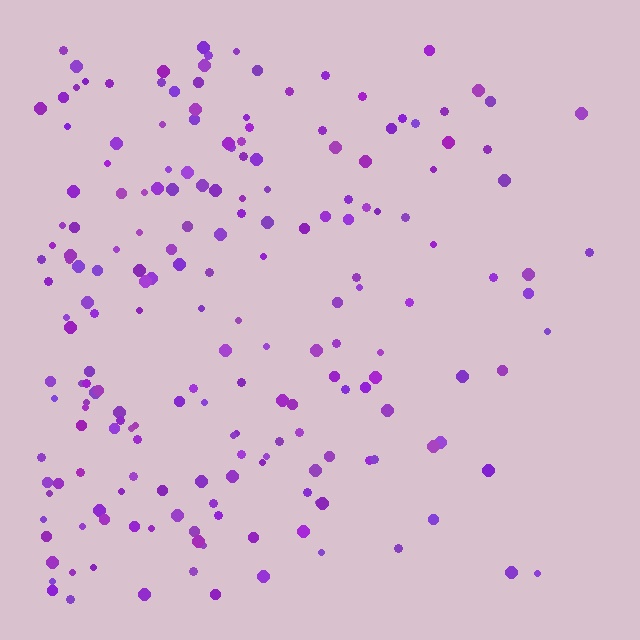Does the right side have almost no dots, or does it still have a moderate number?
Still a moderate number, just noticeably fewer than the left.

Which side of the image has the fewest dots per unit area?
The right.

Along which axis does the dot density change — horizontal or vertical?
Horizontal.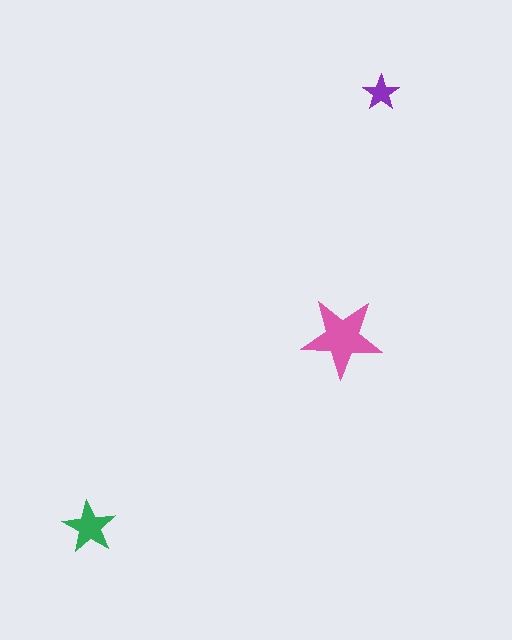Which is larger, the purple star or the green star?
The green one.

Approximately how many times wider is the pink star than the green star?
About 1.5 times wider.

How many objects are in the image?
There are 3 objects in the image.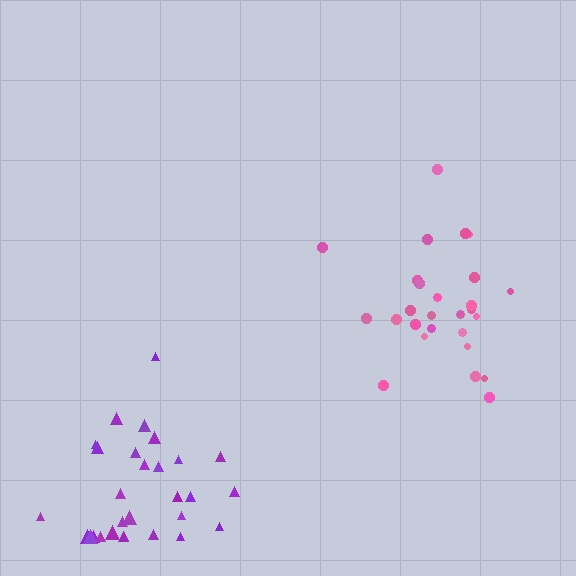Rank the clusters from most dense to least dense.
pink, purple.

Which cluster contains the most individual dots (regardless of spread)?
Purple (30).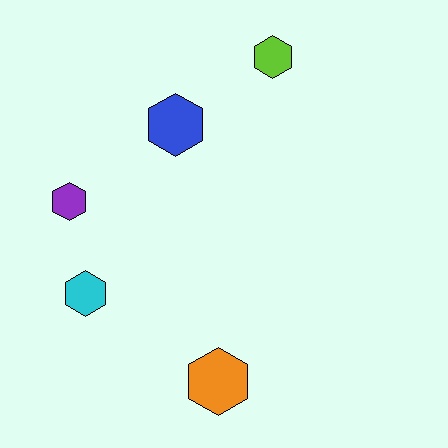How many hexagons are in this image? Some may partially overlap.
There are 5 hexagons.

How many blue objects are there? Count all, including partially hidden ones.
There is 1 blue object.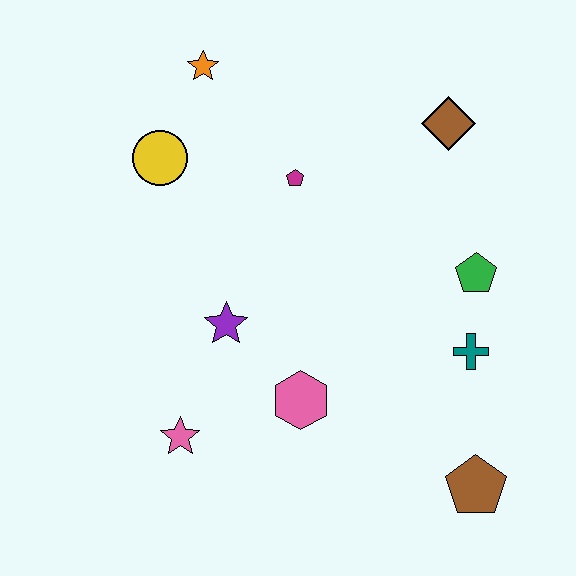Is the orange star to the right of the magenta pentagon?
No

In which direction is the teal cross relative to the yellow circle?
The teal cross is to the right of the yellow circle.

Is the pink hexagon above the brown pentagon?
Yes